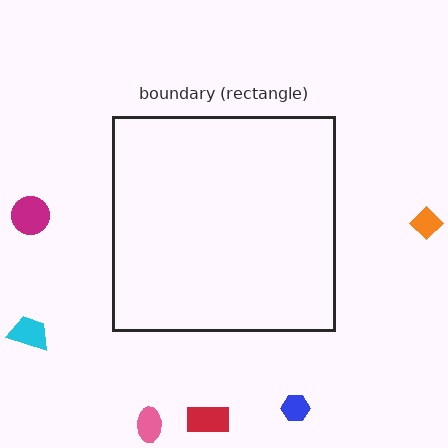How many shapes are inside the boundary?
0 inside, 6 outside.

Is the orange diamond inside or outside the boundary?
Outside.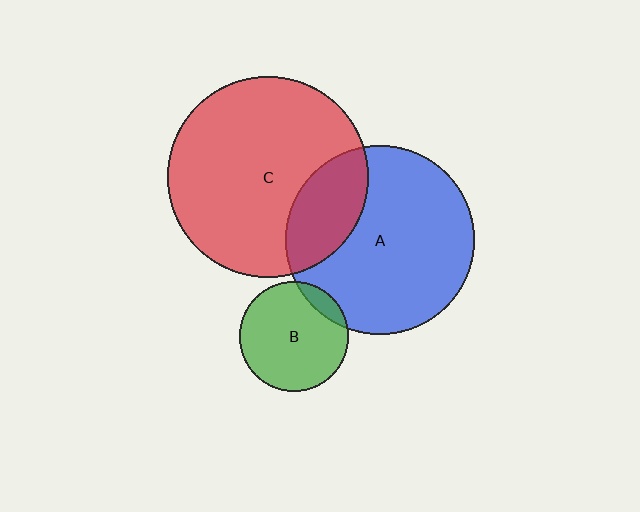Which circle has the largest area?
Circle C (red).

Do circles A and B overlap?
Yes.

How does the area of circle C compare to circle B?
Approximately 3.4 times.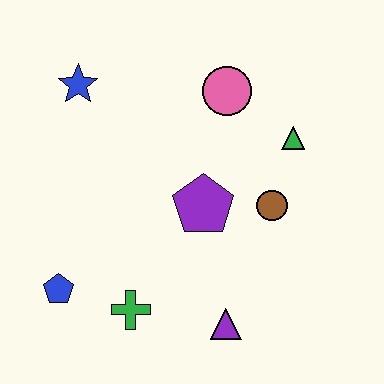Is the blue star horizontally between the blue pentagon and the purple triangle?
Yes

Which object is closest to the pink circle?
The green triangle is closest to the pink circle.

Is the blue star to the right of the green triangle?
No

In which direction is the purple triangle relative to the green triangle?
The purple triangle is below the green triangle.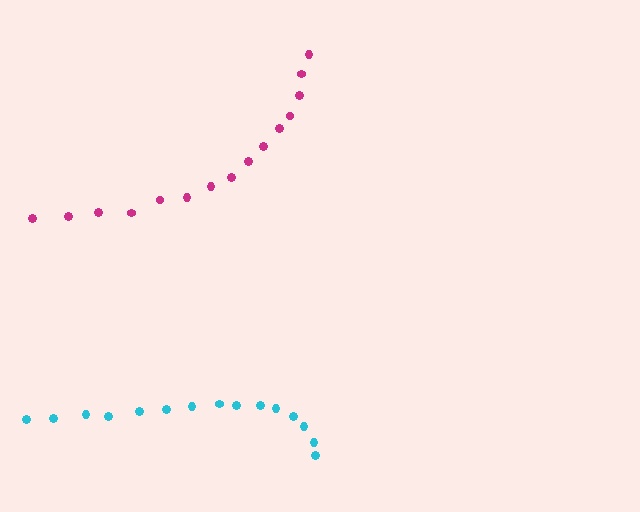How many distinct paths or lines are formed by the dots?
There are 2 distinct paths.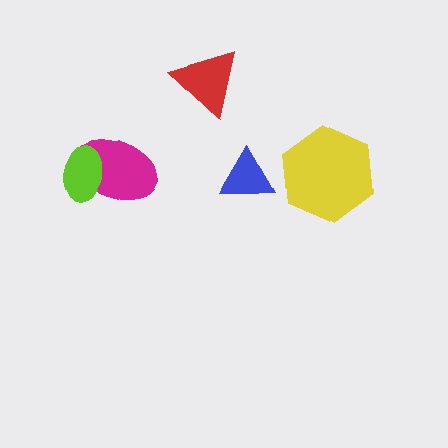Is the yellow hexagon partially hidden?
No, no other shape covers it.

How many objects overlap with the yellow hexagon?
0 objects overlap with the yellow hexagon.